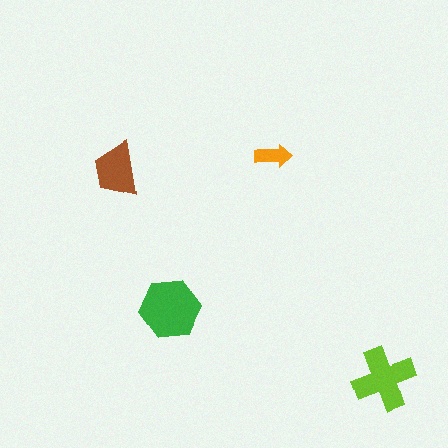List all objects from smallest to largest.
The orange arrow, the brown trapezoid, the lime cross, the green hexagon.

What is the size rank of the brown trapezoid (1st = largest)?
3rd.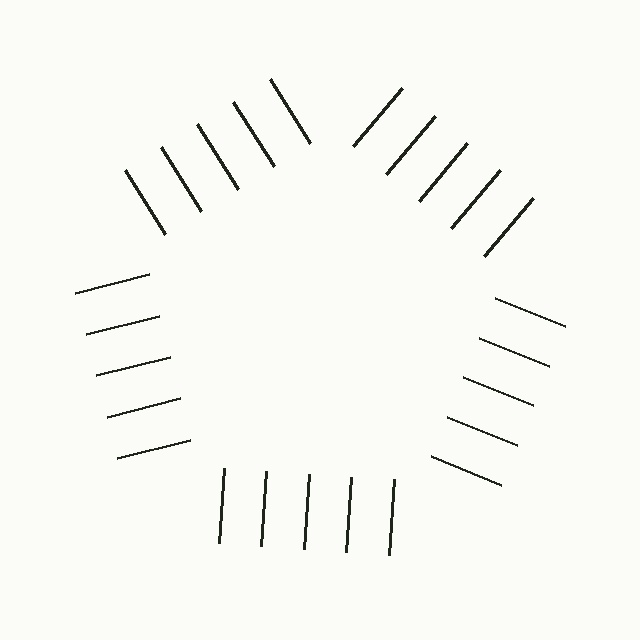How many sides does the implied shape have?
5 sides — the line-ends trace a pentagon.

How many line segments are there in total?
25 — 5 along each of the 5 edges.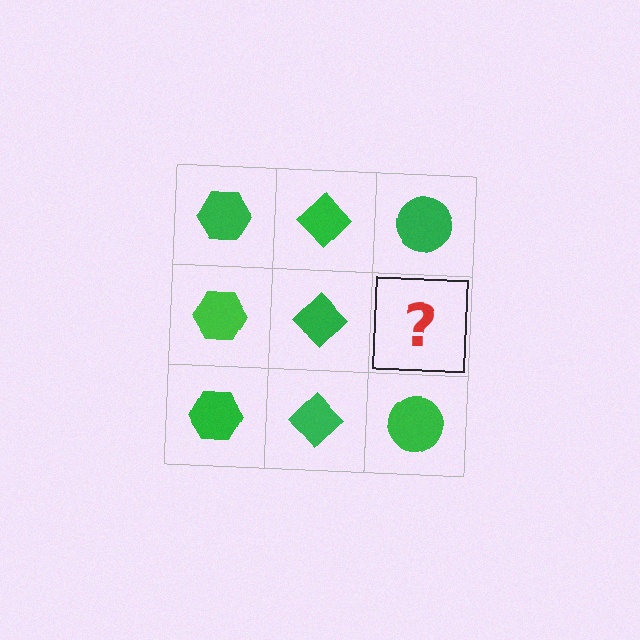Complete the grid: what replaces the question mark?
The question mark should be replaced with a green circle.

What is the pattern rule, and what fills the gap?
The rule is that each column has a consistent shape. The gap should be filled with a green circle.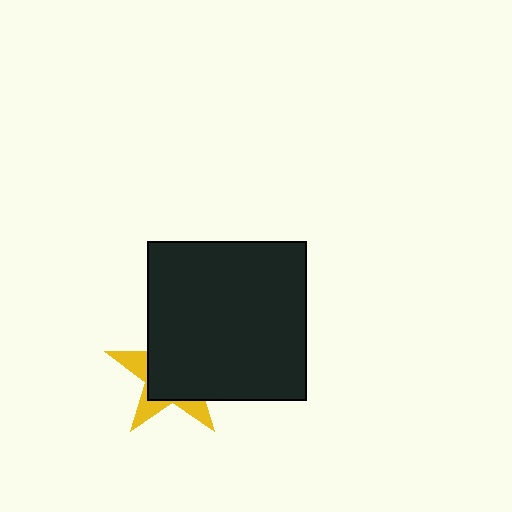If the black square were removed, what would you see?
You would see the complete yellow star.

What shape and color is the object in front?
The object in front is a black square.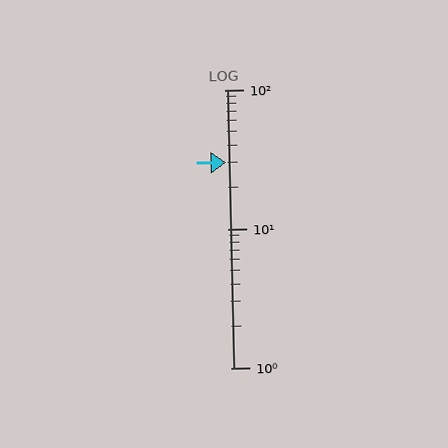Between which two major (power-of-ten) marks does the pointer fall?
The pointer is between 10 and 100.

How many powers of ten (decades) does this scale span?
The scale spans 2 decades, from 1 to 100.